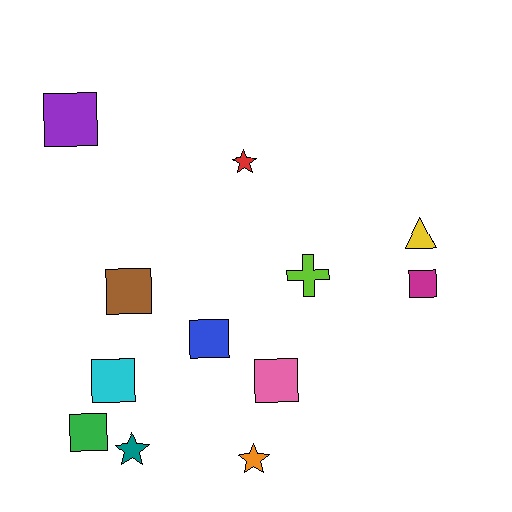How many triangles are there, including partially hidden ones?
There is 1 triangle.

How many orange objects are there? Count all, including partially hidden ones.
There is 1 orange object.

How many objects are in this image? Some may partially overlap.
There are 12 objects.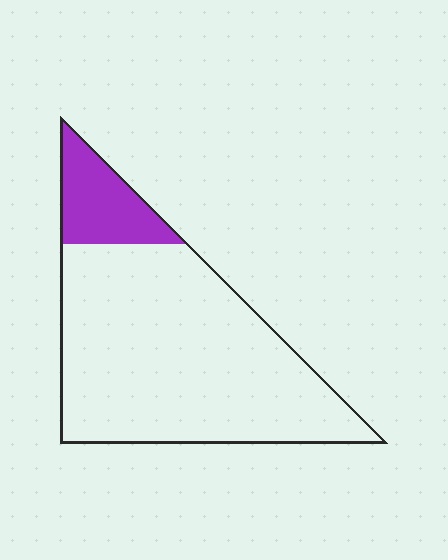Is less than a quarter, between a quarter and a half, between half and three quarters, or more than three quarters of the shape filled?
Less than a quarter.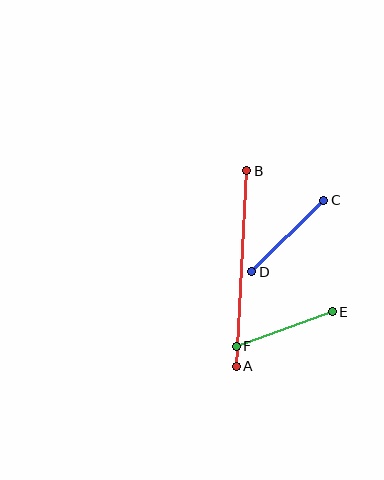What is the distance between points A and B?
The distance is approximately 196 pixels.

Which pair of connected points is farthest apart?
Points A and B are farthest apart.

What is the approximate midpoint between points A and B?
The midpoint is at approximately (242, 269) pixels.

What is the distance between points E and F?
The distance is approximately 102 pixels.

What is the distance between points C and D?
The distance is approximately 102 pixels.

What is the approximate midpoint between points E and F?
The midpoint is at approximately (284, 329) pixels.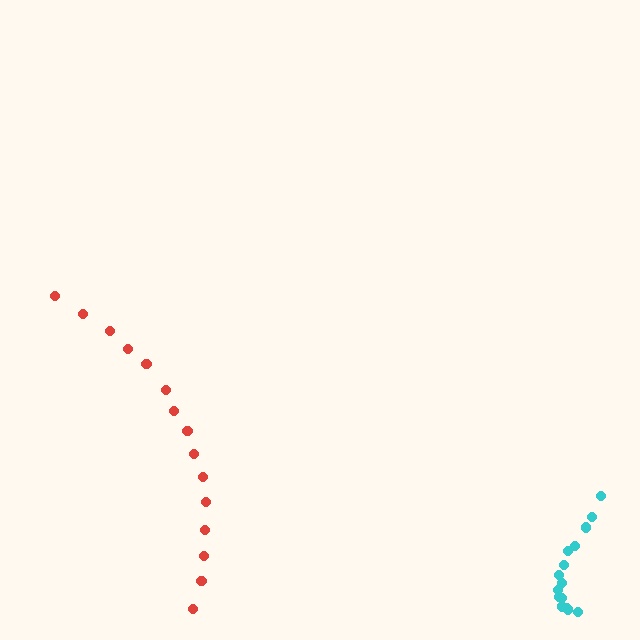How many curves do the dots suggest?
There are 2 distinct paths.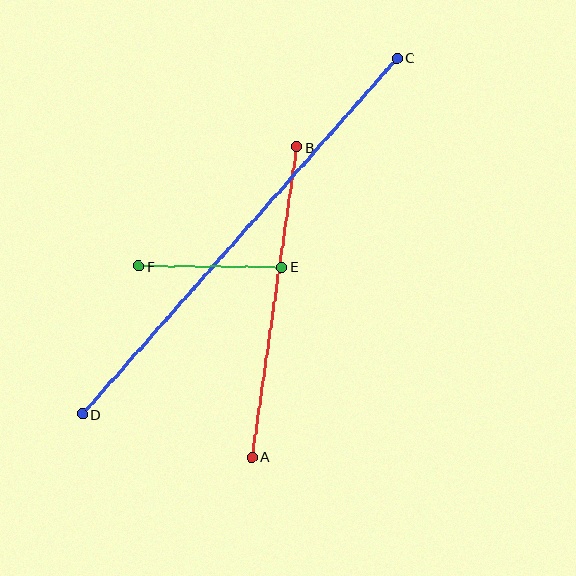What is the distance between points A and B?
The distance is approximately 313 pixels.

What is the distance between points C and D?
The distance is approximately 475 pixels.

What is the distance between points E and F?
The distance is approximately 143 pixels.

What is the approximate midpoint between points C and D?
The midpoint is at approximately (240, 236) pixels.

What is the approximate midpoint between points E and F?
The midpoint is at approximately (210, 266) pixels.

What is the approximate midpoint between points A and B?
The midpoint is at approximately (275, 302) pixels.